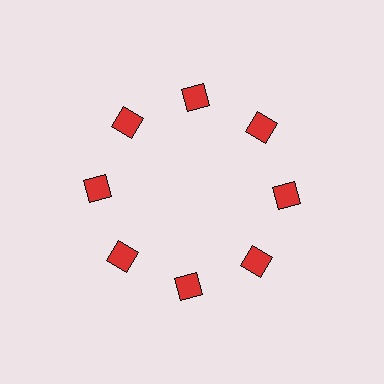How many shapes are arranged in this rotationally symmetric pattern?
There are 8 shapes, arranged in 8 groups of 1.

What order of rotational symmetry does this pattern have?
This pattern has 8-fold rotational symmetry.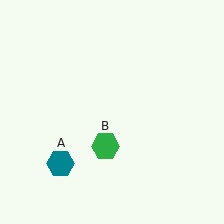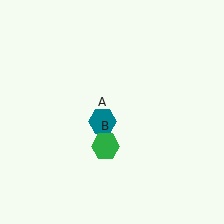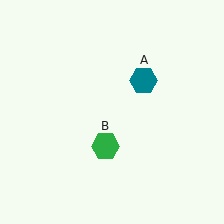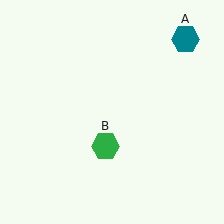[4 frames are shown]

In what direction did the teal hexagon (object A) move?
The teal hexagon (object A) moved up and to the right.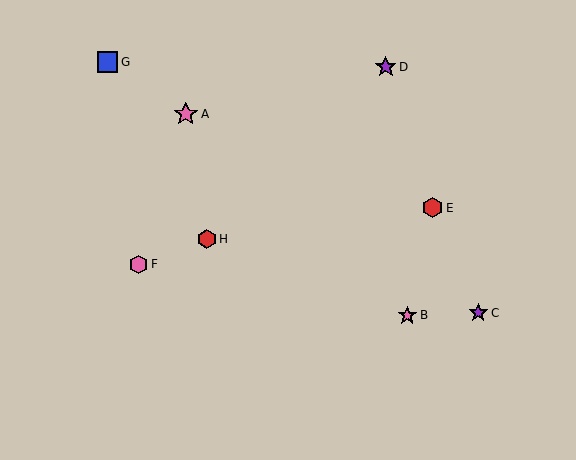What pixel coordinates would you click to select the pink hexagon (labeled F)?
Click at (138, 264) to select the pink hexagon F.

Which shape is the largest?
The pink star (labeled A) is the largest.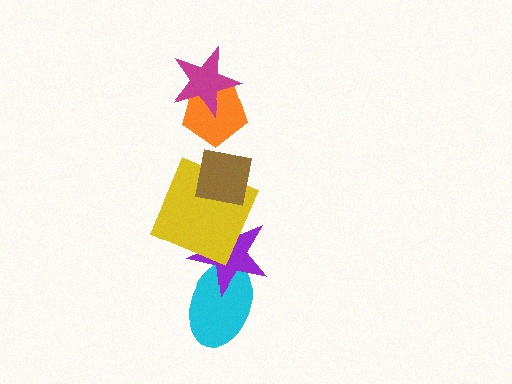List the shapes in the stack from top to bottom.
From top to bottom: the magenta star, the orange pentagon, the brown square, the yellow square, the purple star, the cyan ellipse.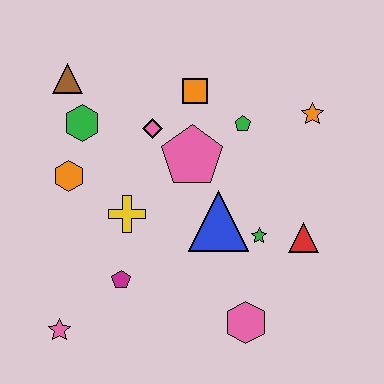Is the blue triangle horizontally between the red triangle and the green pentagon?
No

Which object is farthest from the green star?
The brown triangle is farthest from the green star.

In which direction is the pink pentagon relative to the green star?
The pink pentagon is above the green star.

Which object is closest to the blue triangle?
The green star is closest to the blue triangle.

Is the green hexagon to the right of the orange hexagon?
Yes